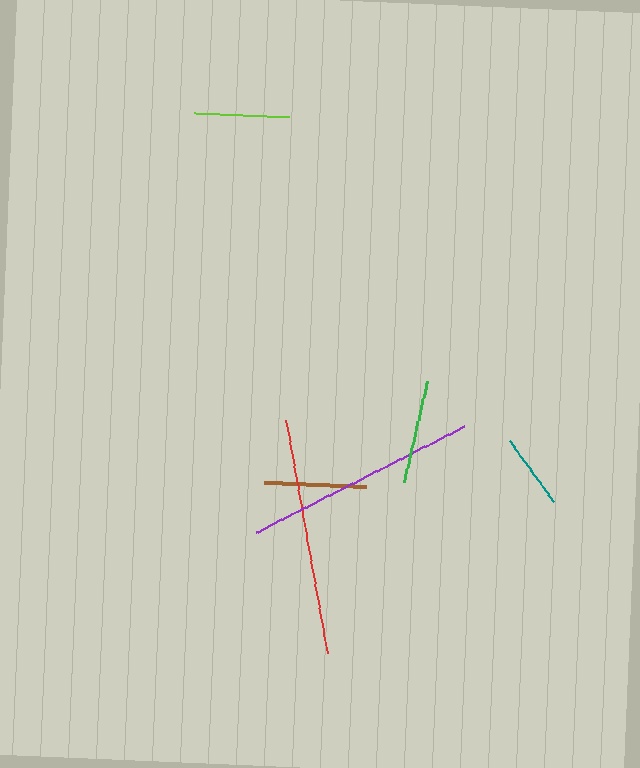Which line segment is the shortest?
The teal line is the shortest at approximately 76 pixels.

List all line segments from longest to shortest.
From longest to shortest: red, purple, green, brown, lime, teal.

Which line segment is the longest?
The red line is the longest at approximately 237 pixels.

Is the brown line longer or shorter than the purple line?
The purple line is longer than the brown line.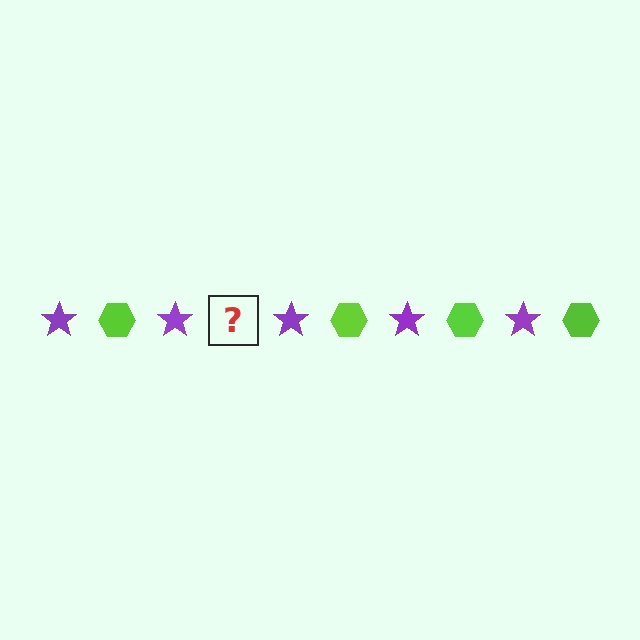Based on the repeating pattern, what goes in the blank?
The blank should be a lime hexagon.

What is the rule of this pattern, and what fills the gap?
The rule is that the pattern alternates between purple star and lime hexagon. The gap should be filled with a lime hexagon.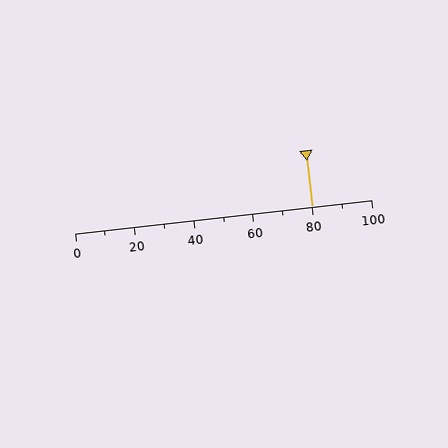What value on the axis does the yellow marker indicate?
The marker indicates approximately 80.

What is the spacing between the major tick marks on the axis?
The major ticks are spaced 20 apart.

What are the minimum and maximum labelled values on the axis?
The axis runs from 0 to 100.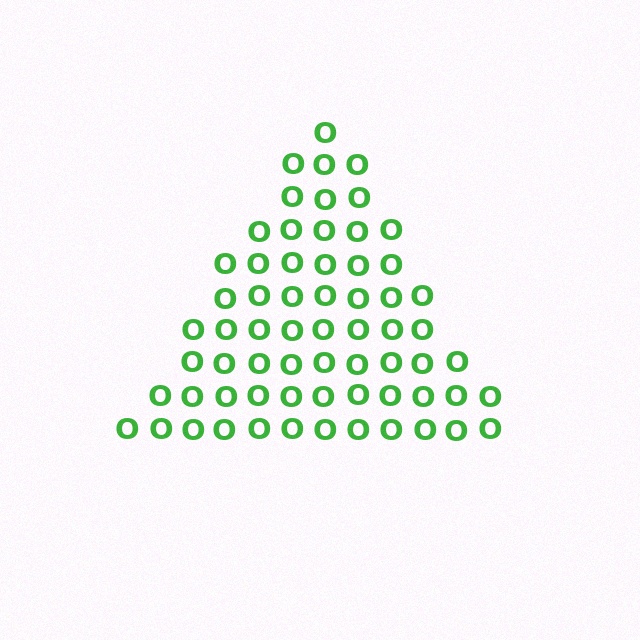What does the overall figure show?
The overall figure shows a triangle.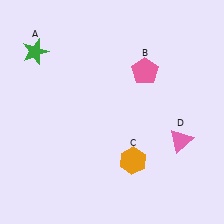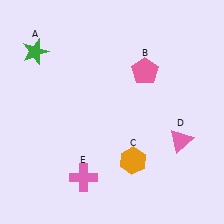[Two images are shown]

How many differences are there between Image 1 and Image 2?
There is 1 difference between the two images.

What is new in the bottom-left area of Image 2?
A pink cross (E) was added in the bottom-left area of Image 2.